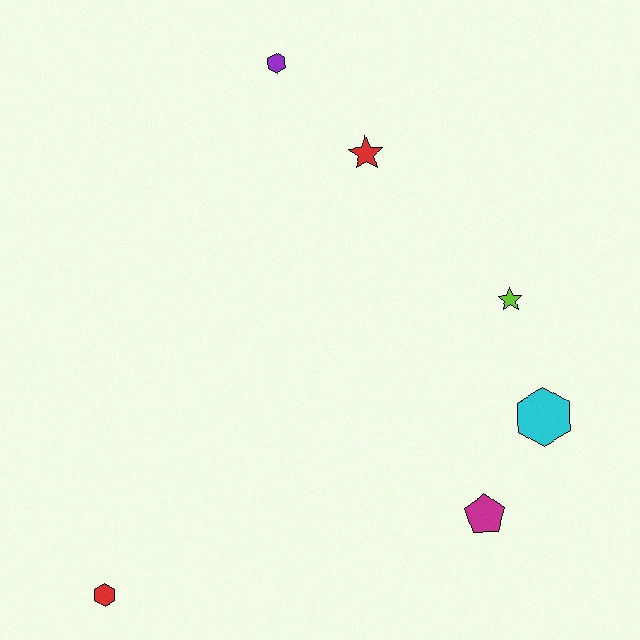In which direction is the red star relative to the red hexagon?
The red star is above the red hexagon.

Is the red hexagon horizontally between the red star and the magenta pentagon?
No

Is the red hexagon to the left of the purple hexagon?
Yes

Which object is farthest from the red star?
The red hexagon is farthest from the red star.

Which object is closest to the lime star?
The cyan hexagon is closest to the lime star.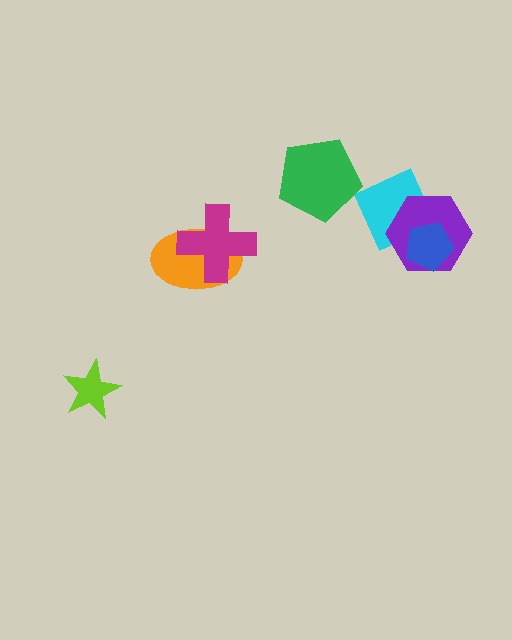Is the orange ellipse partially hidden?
Yes, it is partially covered by another shape.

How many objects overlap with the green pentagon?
0 objects overlap with the green pentagon.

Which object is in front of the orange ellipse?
The magenta cross is in front of the orange ellipse.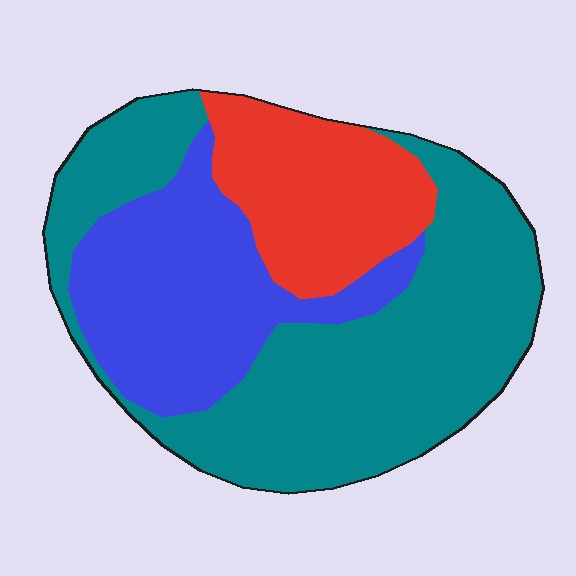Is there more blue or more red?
Blue.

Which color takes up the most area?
Teal, at roughly 50%.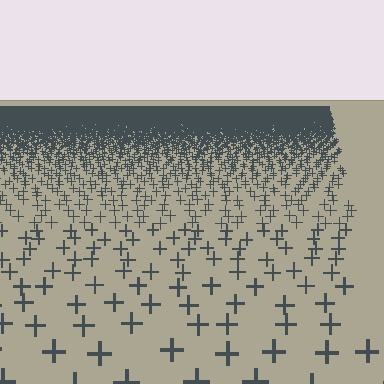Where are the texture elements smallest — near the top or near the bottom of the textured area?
Near the top.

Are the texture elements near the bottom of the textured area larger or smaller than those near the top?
Larger. Near the bottom, elements are closer to the viewer and appear at a bigger on-screen size.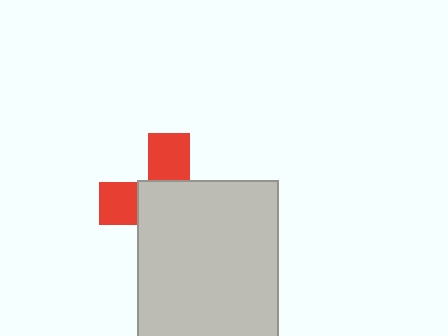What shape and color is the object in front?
The object in front is a light gray rectangle.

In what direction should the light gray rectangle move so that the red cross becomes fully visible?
The light gray rectangle should move toward the lower-right. That is the shortest direction to clear the overlap and leave the red cross fully visible.